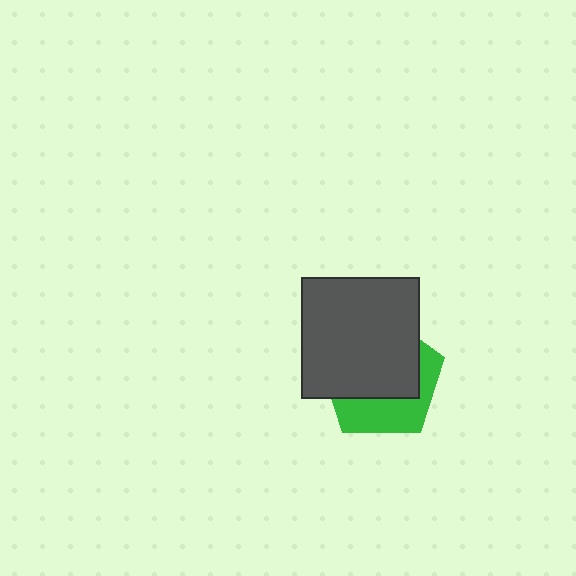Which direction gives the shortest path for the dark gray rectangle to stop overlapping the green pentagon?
Moving toward the upper-left gives the shortest separation.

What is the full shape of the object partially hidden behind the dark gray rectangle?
The partially hidden object is a green pentagon.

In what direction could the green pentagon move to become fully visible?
The green pentagon could move toward the lower-right. That would shift it out from behind the dark gray rectangle entirely.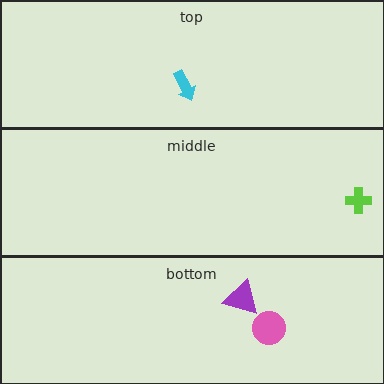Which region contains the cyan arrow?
The top region.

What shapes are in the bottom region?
The pink circle, the purple triangle.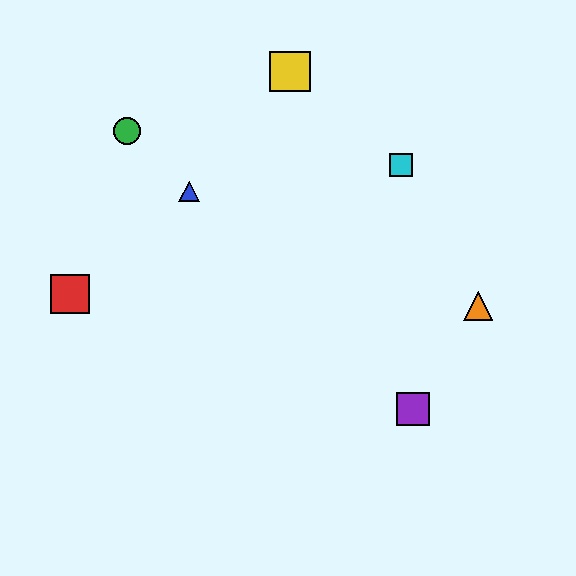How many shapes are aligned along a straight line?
3 shapes (the blue triangle, the green circle, the purple square) are aligned along a straight line.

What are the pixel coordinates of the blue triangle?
The blue triangle is at (189, 192).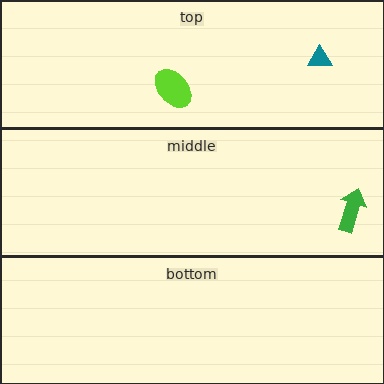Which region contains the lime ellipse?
The top region.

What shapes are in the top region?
The teal triangle, the lime ellipse.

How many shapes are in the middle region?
1.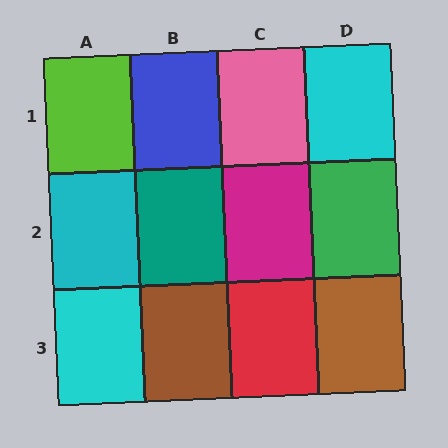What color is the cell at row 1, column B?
Blue.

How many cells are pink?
1 cell is pink.